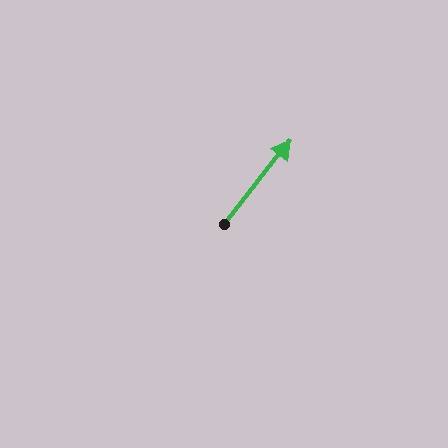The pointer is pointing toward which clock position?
Roughly 1 o'clock.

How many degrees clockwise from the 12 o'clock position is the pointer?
Approximately 38 degrees.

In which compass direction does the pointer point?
Northeast.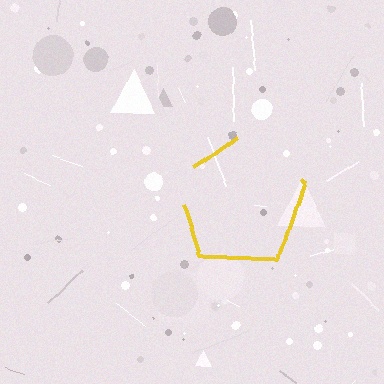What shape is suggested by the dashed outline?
The dashed outline suggests a pentagon.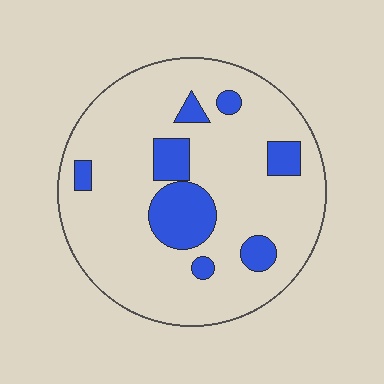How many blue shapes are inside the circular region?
8.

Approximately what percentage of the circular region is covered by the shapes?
Approximately 15%.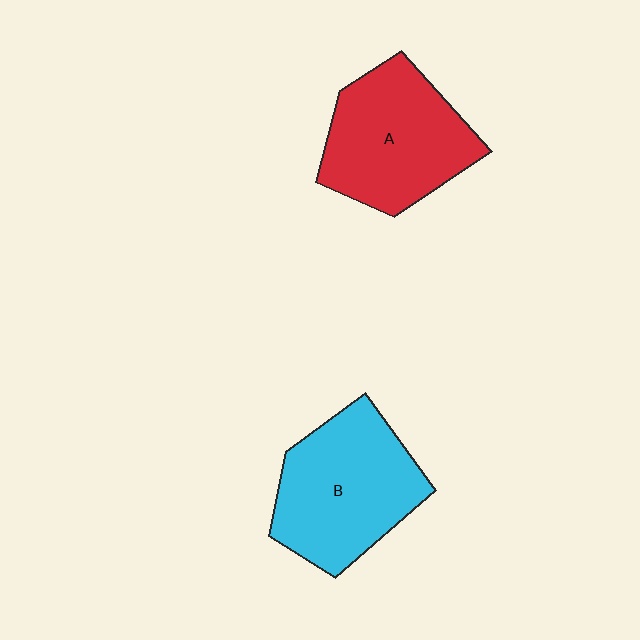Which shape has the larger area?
Shape B (cyan).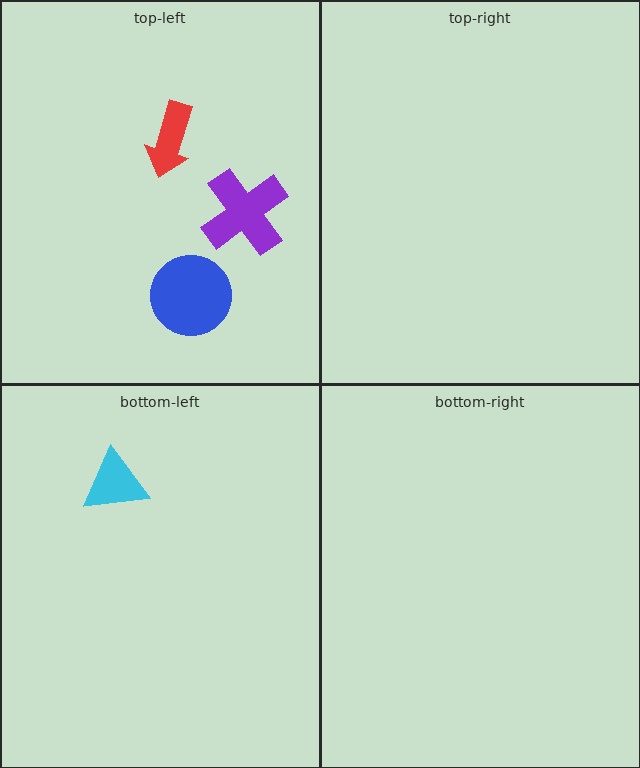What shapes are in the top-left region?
The purple cross, the red arrow, the blue circle.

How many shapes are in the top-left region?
3.